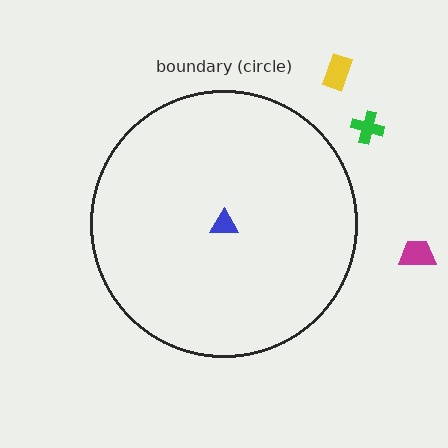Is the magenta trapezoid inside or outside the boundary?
Outside.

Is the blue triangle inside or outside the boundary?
Inside.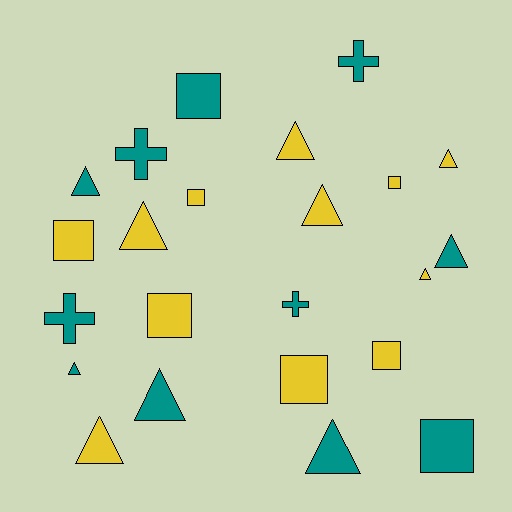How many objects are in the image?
There are 23 objects.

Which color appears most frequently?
Yellow, with 12 objects.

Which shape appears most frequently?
Triangle, with 11 objects.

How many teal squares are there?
There are 2 teal squares.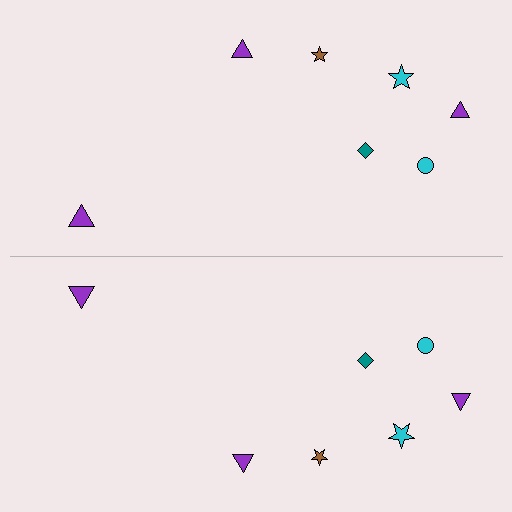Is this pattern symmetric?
Yes, this pattern has bilateral (reflection) symmetry.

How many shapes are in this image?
There are 14 shapes in this image.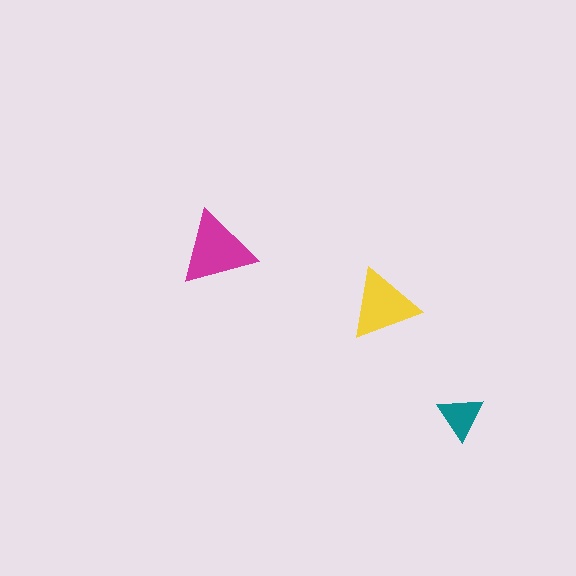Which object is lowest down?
The teal triangle is bottommost.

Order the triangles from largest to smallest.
the magenta one, the yellow one, the teal one.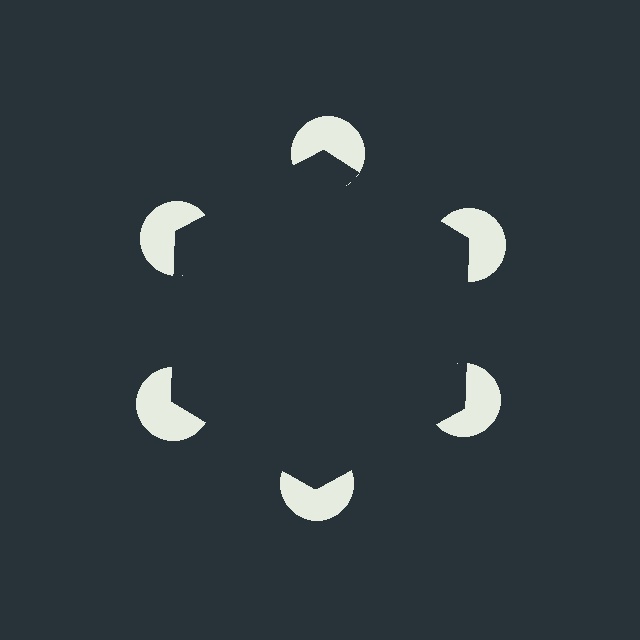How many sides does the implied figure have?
6 sides.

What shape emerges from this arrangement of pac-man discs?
An illusory hexagon — its edges are inferred from the aligned wedge cuts in the pac-man discs, not physically drawn.